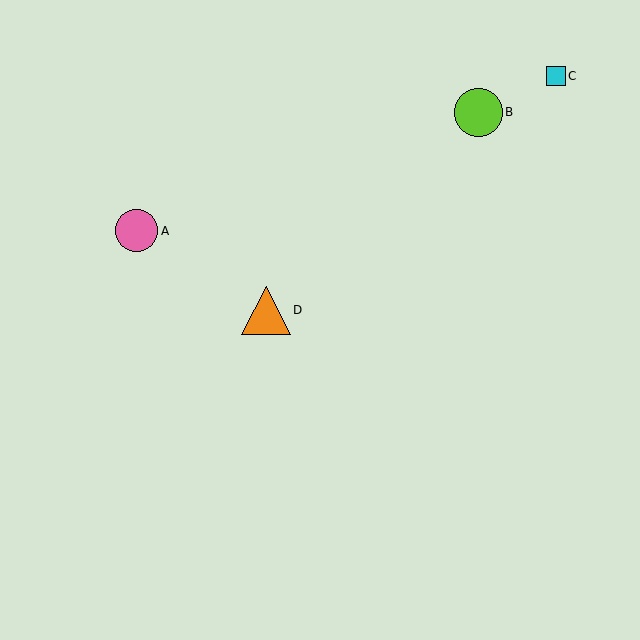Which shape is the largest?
The orange triangle (labeled D) is the largest.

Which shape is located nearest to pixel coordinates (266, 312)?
The orange triangle (labeled D) at (266, 310) is nearest to that location.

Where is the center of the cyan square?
The center of the cyan square is at (556, 76).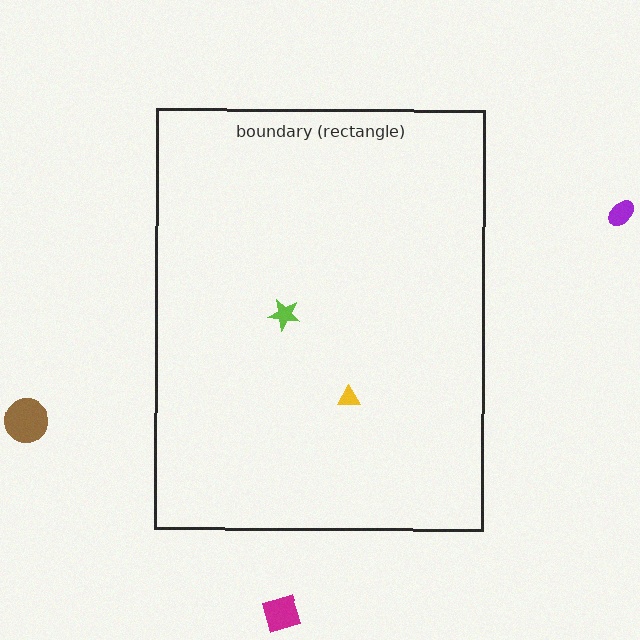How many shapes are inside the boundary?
2 inside, 3 outside.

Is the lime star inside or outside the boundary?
Inside.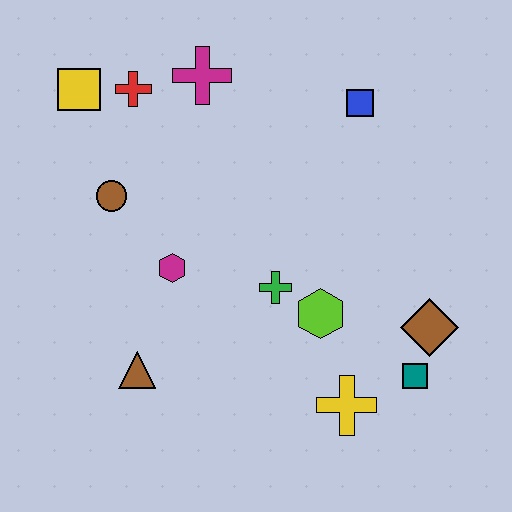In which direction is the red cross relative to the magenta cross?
The red cross is to the left of the magenta cross.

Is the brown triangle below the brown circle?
Yes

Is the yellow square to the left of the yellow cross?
Yes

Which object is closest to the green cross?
The lime hexagon is closest to the green cross.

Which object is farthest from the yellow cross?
The yellow square is farthest from the yellow cross.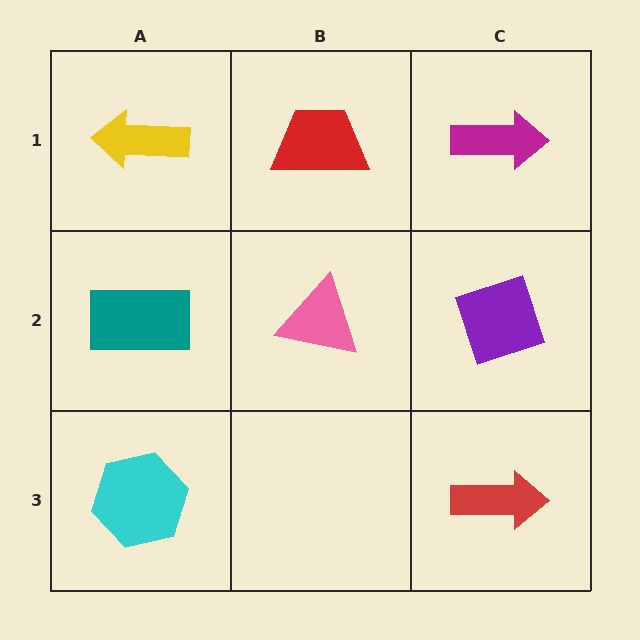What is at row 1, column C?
A magenta arrow.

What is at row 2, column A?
A teal rectangle.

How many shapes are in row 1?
3 shapes.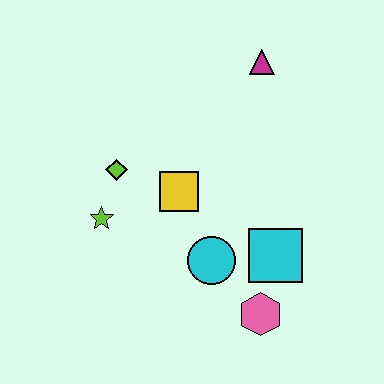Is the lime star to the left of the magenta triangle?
Yes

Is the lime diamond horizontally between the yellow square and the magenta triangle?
No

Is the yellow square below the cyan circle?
No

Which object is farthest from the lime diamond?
The pink hexagon is farthest from the lime diamond.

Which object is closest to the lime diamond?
The lime star is closest to the lime diamond.